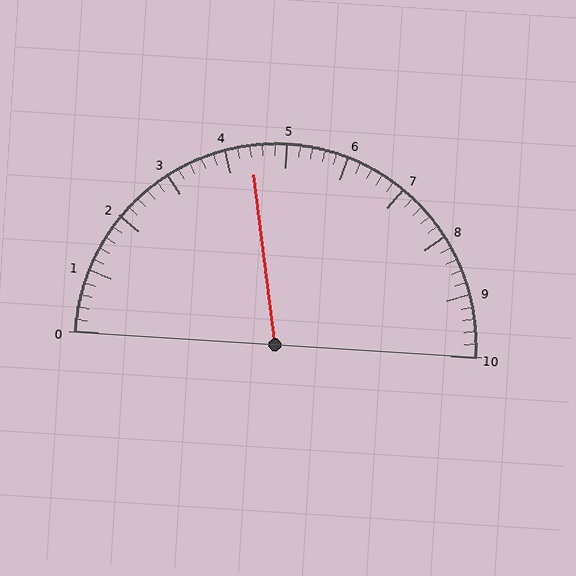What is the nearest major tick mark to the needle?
The nearest major tick mark is 4.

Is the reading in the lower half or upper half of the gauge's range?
The reading is in the lower half of the range (0 to 10).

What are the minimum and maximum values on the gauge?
The gauge ranges from 0 to 10.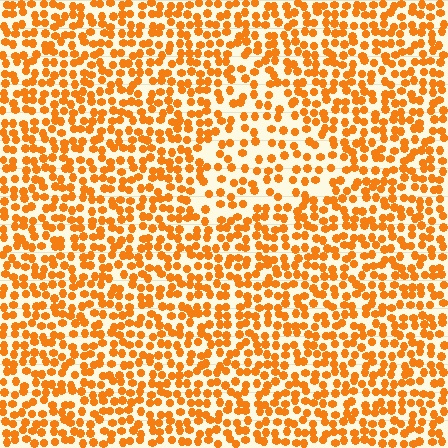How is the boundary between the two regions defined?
The boundary is defined by a change in element density (approximately 1.7x ratio). All elements are the same color, size, and shape.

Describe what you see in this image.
The image contains small orange elements arranged at two different densities. A triangle-shaped region is visible where the elements are less densely packed than the surrounding area.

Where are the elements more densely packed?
The elements are more densely packed outside the triangle boundary.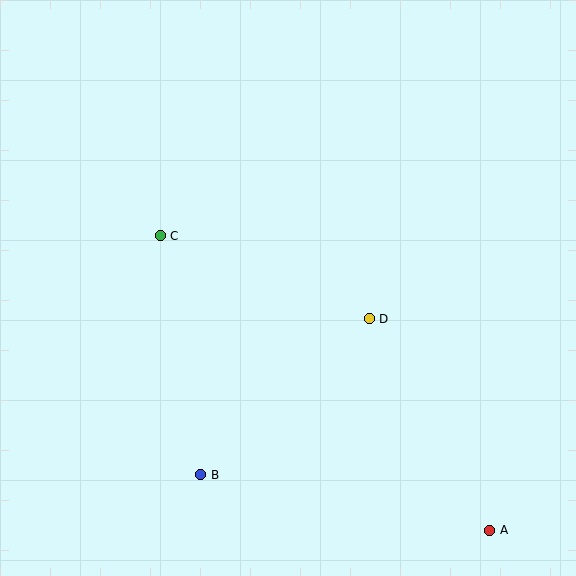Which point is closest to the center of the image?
Point D at (369, 319) is closest to the center.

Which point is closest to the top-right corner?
Point D is closest to the top-right corner.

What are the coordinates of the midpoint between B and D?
The midpoint between B and D is at (285, 397).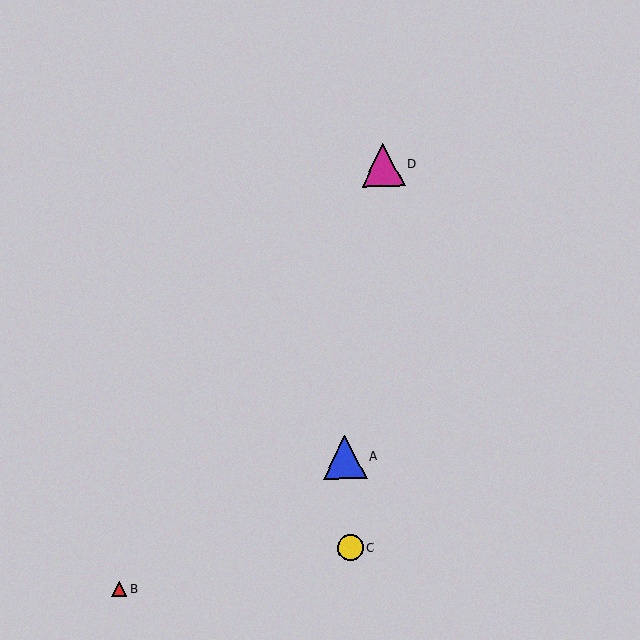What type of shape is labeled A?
Shape A is a blue triangle.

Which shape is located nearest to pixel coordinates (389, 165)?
The magenta triangle (labeled D) at (383, 165) is nearest to that location.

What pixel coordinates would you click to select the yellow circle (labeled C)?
Click at (350, 548) to select the yellow circle C.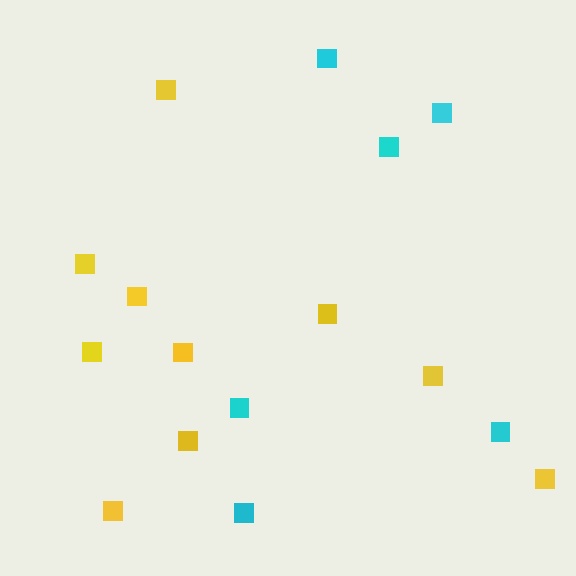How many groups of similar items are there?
There are 2 groups: one group of cyan squares (6) and one group of yellow squares (10).